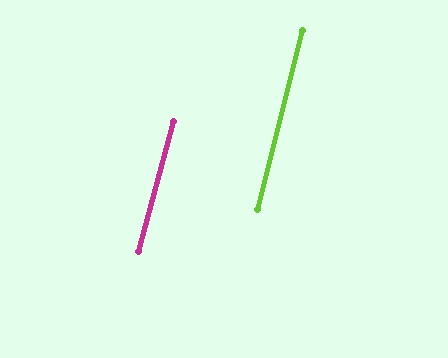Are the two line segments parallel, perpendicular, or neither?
Parallel — their directions differ by only 1.3°.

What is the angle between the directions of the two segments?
Approximately 1 degree.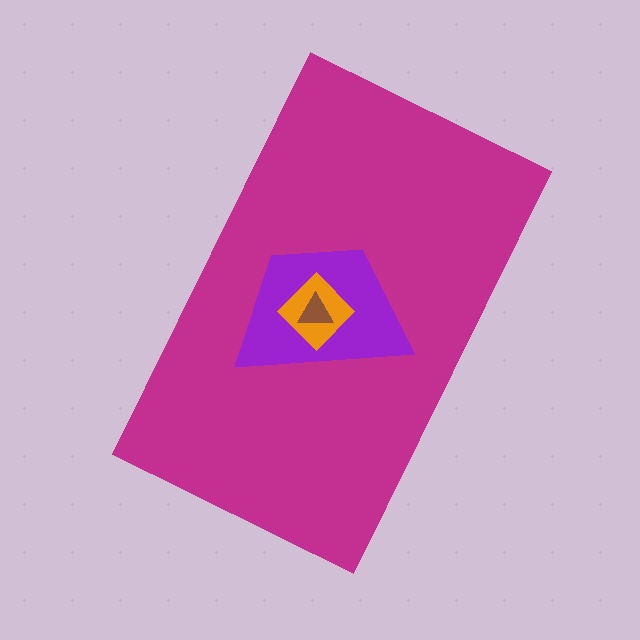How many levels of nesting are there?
4.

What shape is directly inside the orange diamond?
The brown triangle.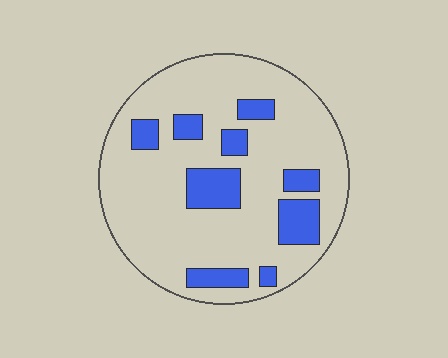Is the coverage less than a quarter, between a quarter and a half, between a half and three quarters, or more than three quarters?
Less than a quarter.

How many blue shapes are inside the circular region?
9.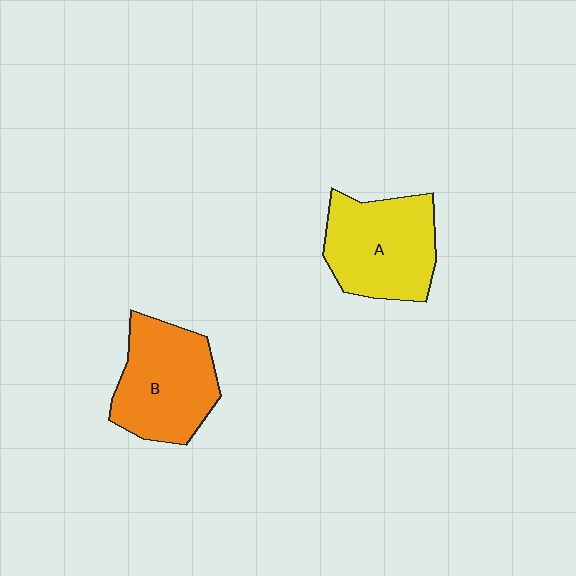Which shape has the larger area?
Shape A (yellow).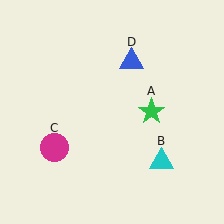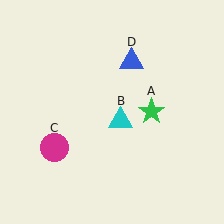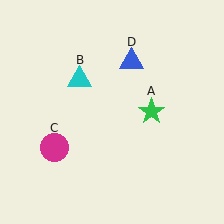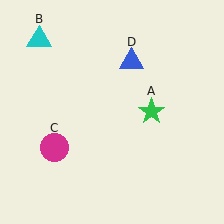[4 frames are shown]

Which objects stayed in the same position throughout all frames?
Green star (object A) and magenta circle (object C) and blue triangle (object D) remained stationary.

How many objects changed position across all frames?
1 object changed position: cyan triangle (object B).